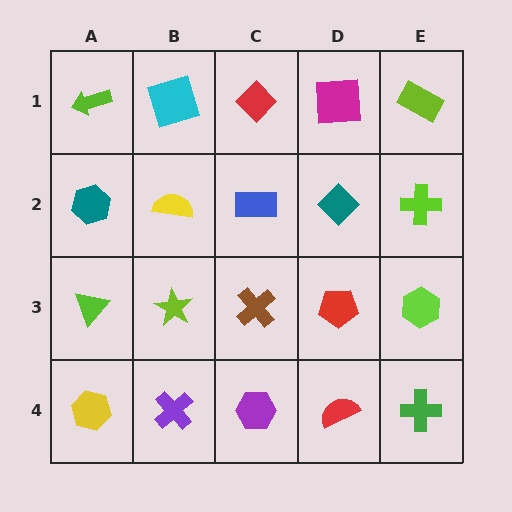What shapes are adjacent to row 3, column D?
A teal diamond (row 2, column D), a red semicircle (row 4, column D), a brown cross (row 3, column C), a lime hexagon (row 3, column E).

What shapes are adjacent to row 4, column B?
A lime star (row 3, column B), a yellow hexagon (row 4, column A), a purple hexagon (row 4, column C).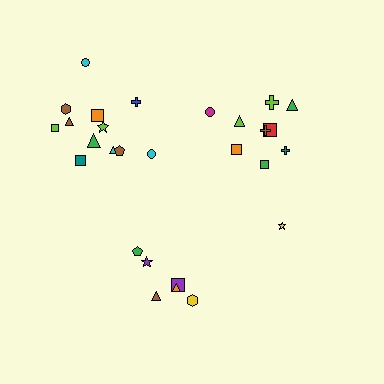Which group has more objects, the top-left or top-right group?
The top-left group.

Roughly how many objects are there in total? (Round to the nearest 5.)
Roughly 30 objects in total.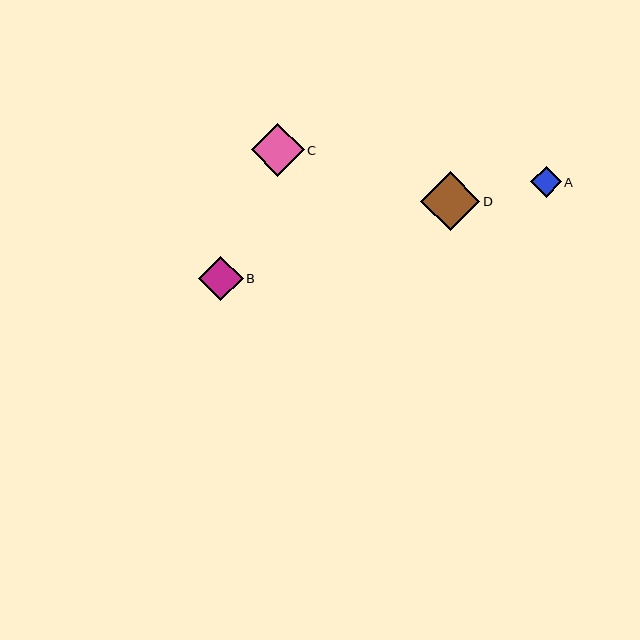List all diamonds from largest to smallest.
From largest to smallest: D, C, B, A.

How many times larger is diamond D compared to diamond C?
Diamond D is approximately 1.1 times the size of diamond C.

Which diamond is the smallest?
Diamond A is the smallest with a size of approximately 31 pixels.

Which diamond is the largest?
Diamond D is the largest with a size of approximately 60 pixels.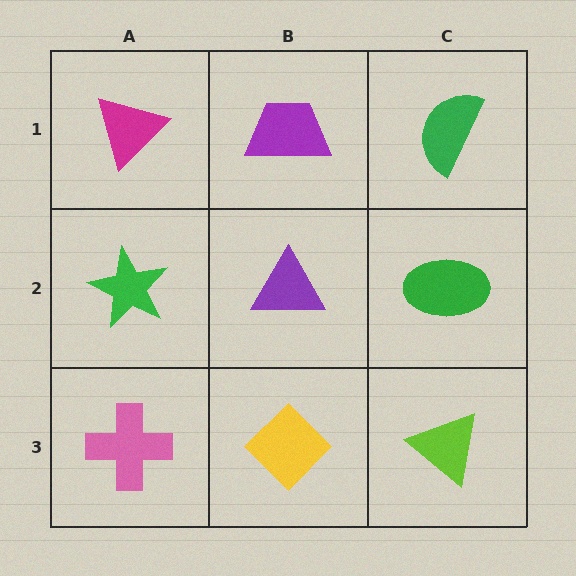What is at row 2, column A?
A green star.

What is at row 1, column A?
A magenta triangle.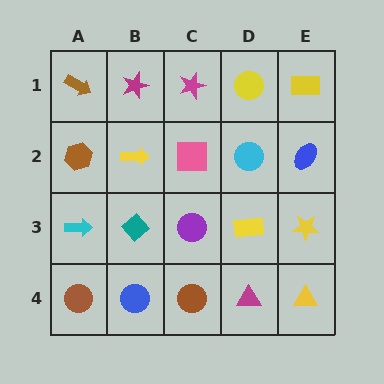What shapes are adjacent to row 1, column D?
A cyan circle (row 2, column D), a magenta star (row 1, column C), a yellow rectangle (row 1, column E).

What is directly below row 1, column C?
A pink square.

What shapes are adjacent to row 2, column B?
A magenta star (row 1, column B), a teal diamond (row 3, column B), a brown hexagon (row 2, column A), a pink square (row 2, column C).